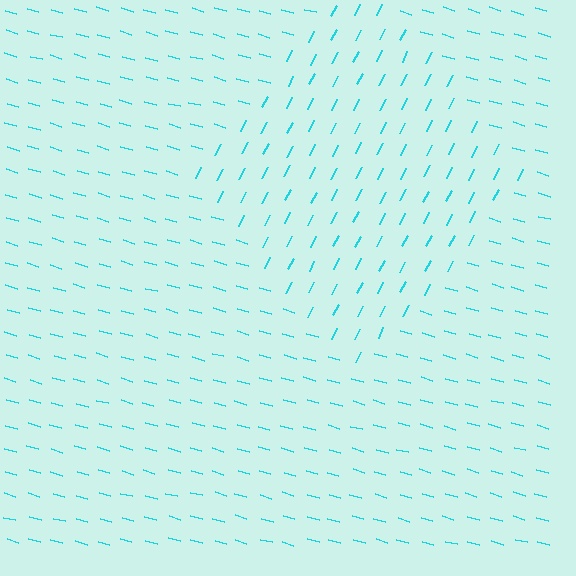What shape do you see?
I see a diamond.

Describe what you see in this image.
The image is filled with small cyan line segments. A diamond region in the image has lines oriented differently from the surrounding lines, creating a visible texture boundary.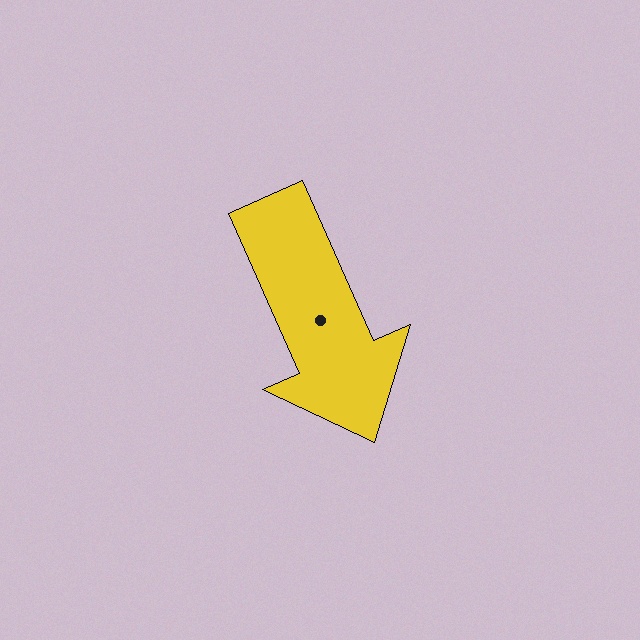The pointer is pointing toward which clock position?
Roughly 5 o'clock.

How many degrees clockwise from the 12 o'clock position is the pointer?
Approximately 156 degrees.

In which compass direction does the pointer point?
Southeast.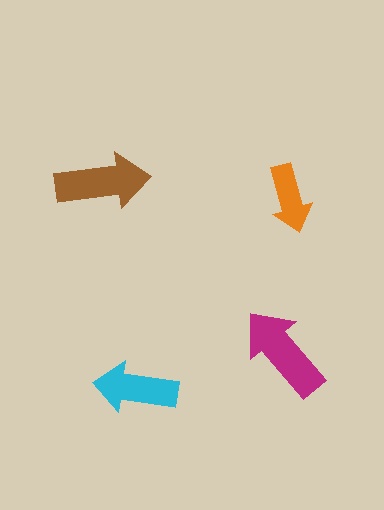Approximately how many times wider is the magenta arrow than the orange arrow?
About 1.5 times wider.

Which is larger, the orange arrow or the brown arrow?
The brown one.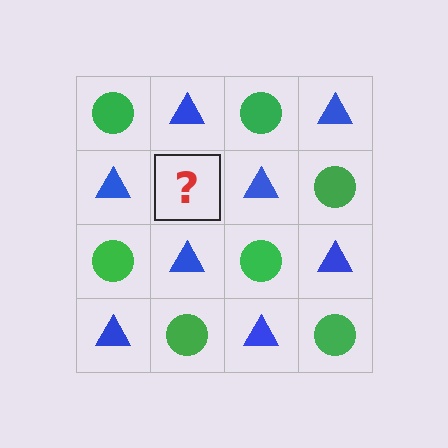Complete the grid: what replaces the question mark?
The question mark should be replaced with a green circle.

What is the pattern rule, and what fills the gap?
The rule is that it alternates green circle and blue triangle in a checkerboard pattern. The gap should be filled with a green circle.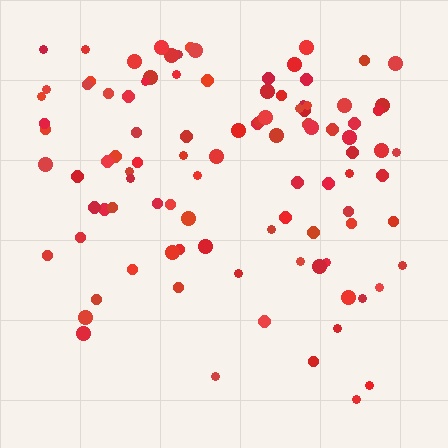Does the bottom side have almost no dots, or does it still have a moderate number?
Still a moderate number, just noticeably fewer than the top.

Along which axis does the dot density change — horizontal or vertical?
Vertical.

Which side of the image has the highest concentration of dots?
The top.